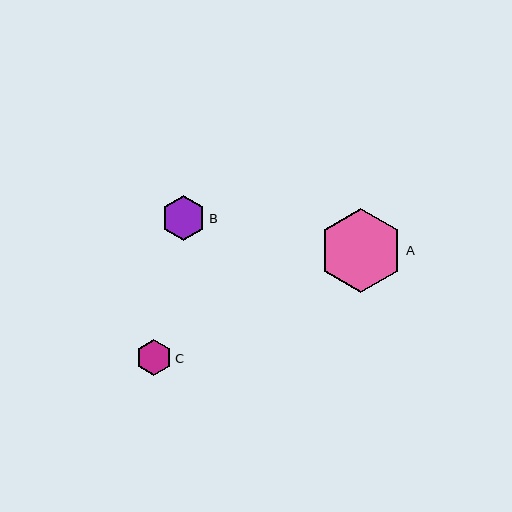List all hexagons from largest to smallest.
From largest to smallest: A, B, C.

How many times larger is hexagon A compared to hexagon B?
Hexagon A is approximately 1.9 times the size of hexagon B.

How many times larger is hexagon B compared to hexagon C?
Hexagon B is approximately 1.2 times the size of hexagon C.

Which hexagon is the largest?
Hexagon A is the largest with a size of approximately 84 pixels.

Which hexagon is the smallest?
Hexagon C is the smallest with a size of approximately 36 pixels.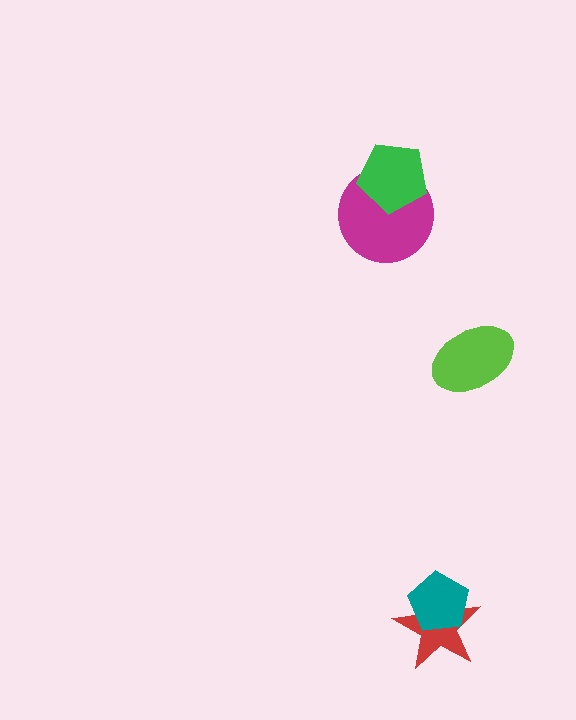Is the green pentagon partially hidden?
No, no other shape covers it.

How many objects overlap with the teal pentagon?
1 object overlaps with the teal pentagon.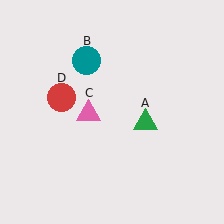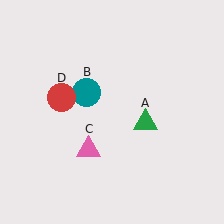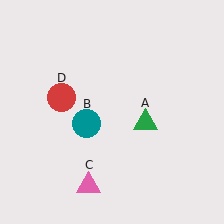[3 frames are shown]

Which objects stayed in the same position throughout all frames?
Green triangle (object A) and red circle (object D) remained stationary.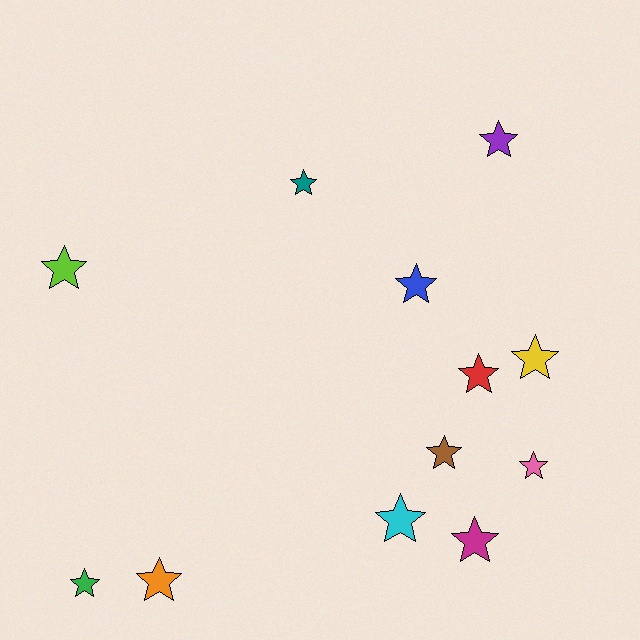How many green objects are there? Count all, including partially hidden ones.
There is 1 green object.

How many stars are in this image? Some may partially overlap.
There are 12 stars.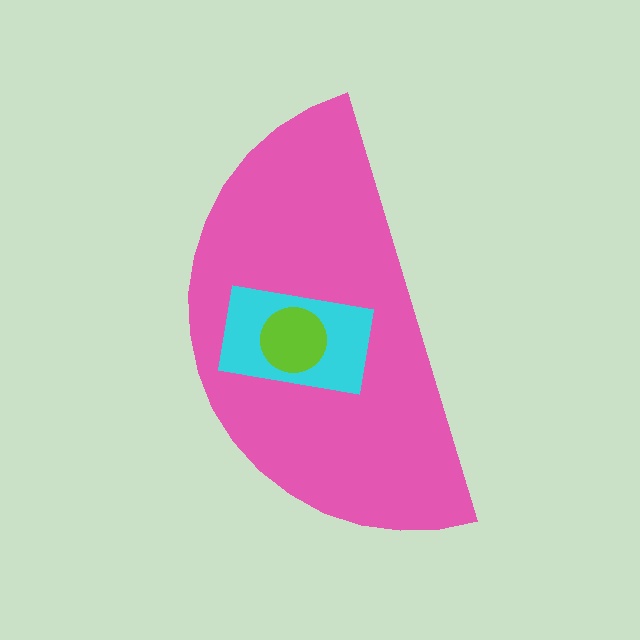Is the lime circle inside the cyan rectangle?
Yes.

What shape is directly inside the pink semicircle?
The cyan rectangle.